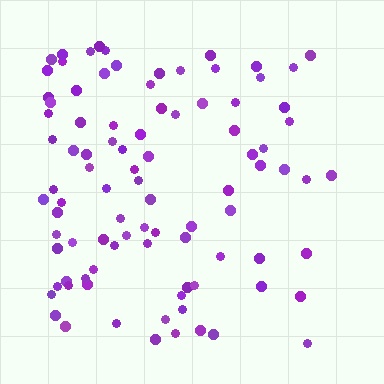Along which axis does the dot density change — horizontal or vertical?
Horizontal.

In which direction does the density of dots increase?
From right to left, with the left side densest.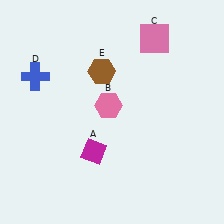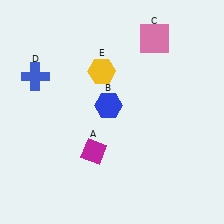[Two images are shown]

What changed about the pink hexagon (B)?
In Image 1, B is pink. In Image 2, it changed to blue.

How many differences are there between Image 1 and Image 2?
There are 2 differences between the two images.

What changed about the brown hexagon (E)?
In Image 1, E is brown. In Image 2, it changed to yellow.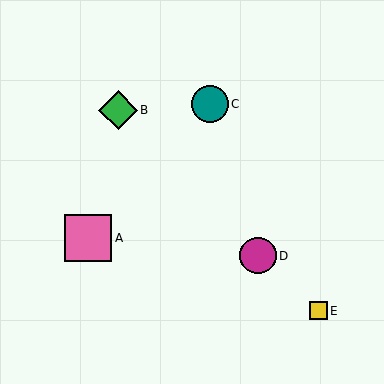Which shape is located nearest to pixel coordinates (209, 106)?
The teal circle (labeled C) at (210, 104) is nearest to that location.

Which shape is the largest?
The pink square (labeled A) is the largest.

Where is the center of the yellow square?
The center of the yellow square is at (318, 311).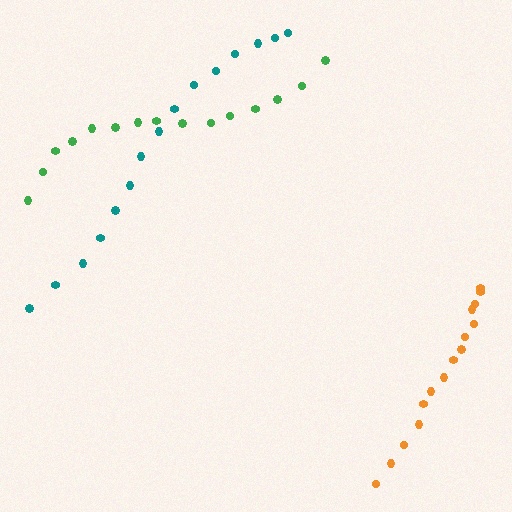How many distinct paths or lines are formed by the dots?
There are 3 distinct paths.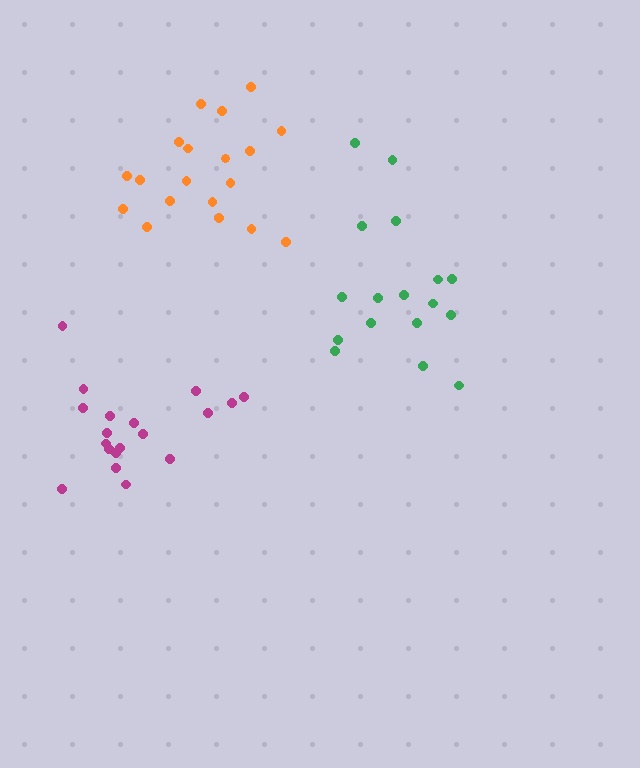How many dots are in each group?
Group 1: 17 dots, Group 2: 19 dots, Group 3: 19 dots (55 total).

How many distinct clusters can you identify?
There are 3 distinct clusters.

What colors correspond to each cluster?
The clusters are colored: green, orange, magenta.